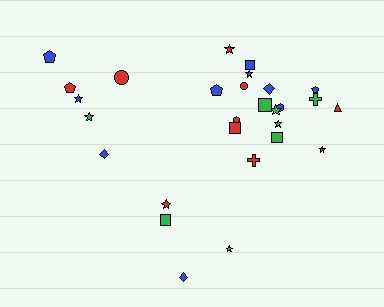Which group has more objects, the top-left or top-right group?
The top-right group.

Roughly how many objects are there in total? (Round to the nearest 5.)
Roughly 30 objects in total.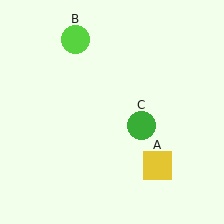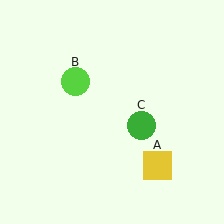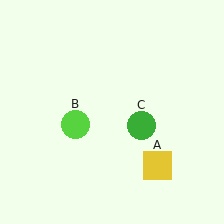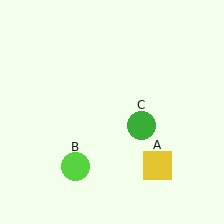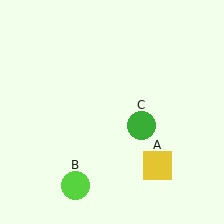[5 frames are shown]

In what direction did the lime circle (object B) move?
The lime circle (object B) moved down.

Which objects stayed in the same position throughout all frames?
Yellow square (object A) and green circle (object C) remained stationary.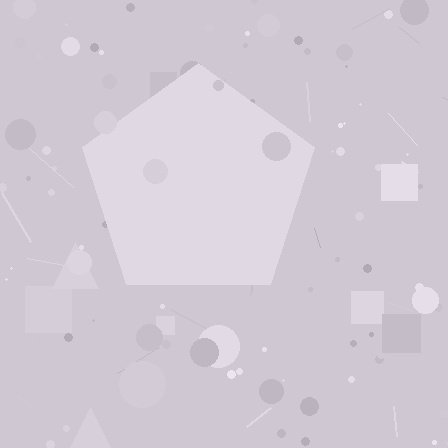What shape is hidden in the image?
A pentagon is hidden in the image.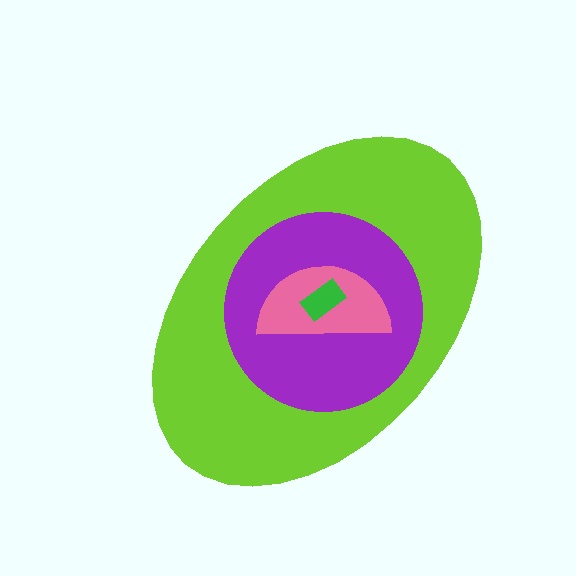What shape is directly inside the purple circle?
The pink semicircle.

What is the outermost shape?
The lime ellipse.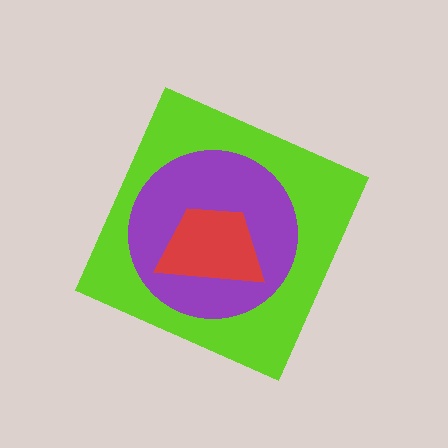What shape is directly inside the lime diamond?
The purple circle.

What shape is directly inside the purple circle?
The red trapezoid.